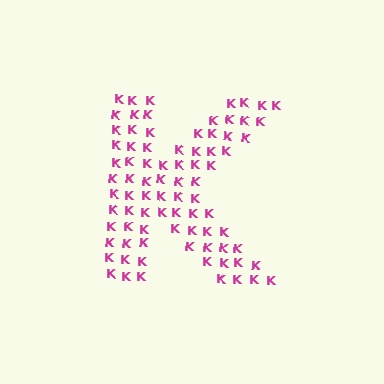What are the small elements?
The small elements are letter K's.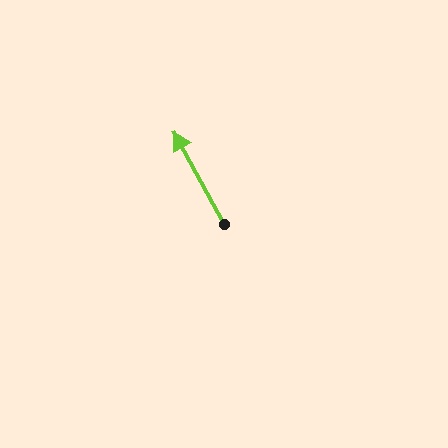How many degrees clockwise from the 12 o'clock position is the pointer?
Approximately 332 degrees.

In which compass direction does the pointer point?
Northwest.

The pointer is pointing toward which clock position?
Roughly 11 o'clock.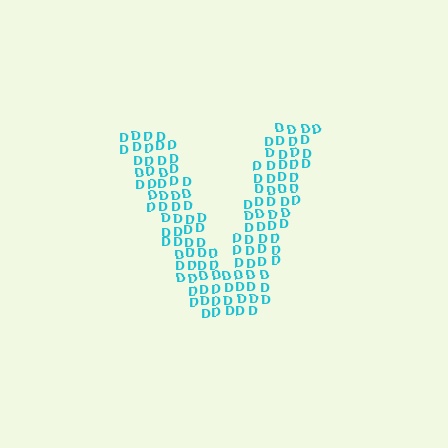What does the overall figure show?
The overall figure shows the letter V.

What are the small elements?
The small elements are letter D's.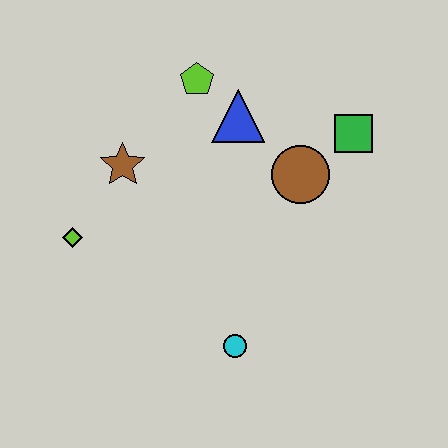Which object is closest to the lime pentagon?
The blue triangle is closest to the lime pentagon.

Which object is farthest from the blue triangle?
The cyan circle is farthest from the blue triangle.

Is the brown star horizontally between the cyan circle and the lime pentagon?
No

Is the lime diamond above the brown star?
No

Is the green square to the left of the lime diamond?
No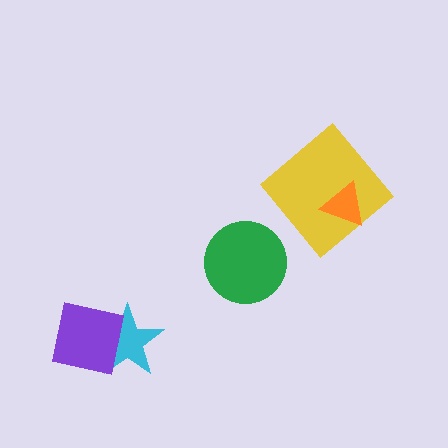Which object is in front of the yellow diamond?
The orange triangle is in front of the yellow diamond.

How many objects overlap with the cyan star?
1 object overlaps with the cyan star.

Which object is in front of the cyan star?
The purple square is in front of the cyan star.